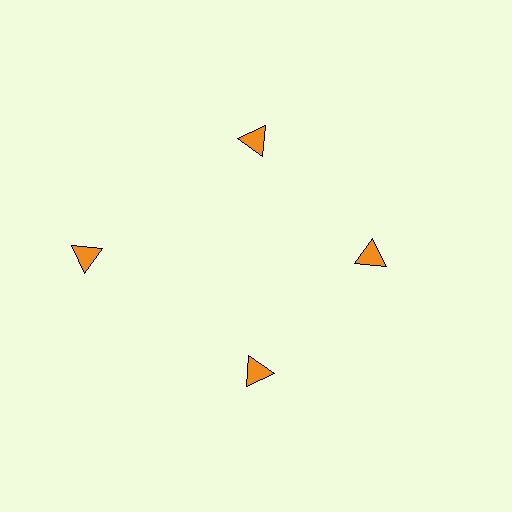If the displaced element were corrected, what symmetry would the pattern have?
It would have 4-fold rotational symmetry — the pattern would map onto itself every 90 degrees.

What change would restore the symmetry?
The symmetry would be restored by moving it inward, back onto the ring so that all 4 triangles sit at equal angles and equal distance from the center.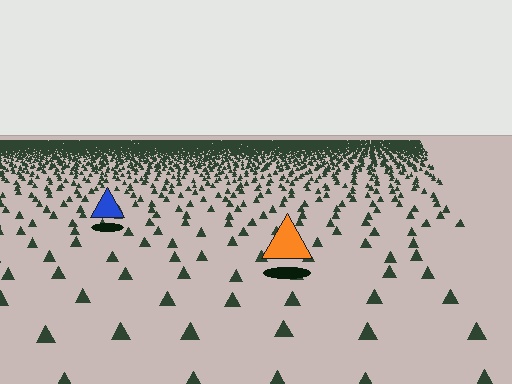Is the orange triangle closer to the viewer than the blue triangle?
Yes. The orange triangle is closer — you can tell from the texture gradient: the ground texture is coarser near it.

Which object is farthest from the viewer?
The blue triangle is farthest from the viewer. It appears smaller and the ground texture around it is denser.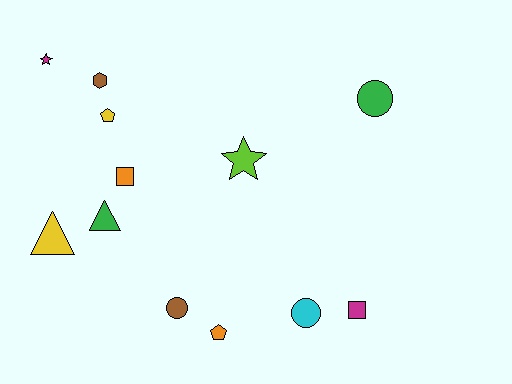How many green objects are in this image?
There are 2 green objects.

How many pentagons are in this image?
There are 2 pentagons.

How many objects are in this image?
There are 12 objects.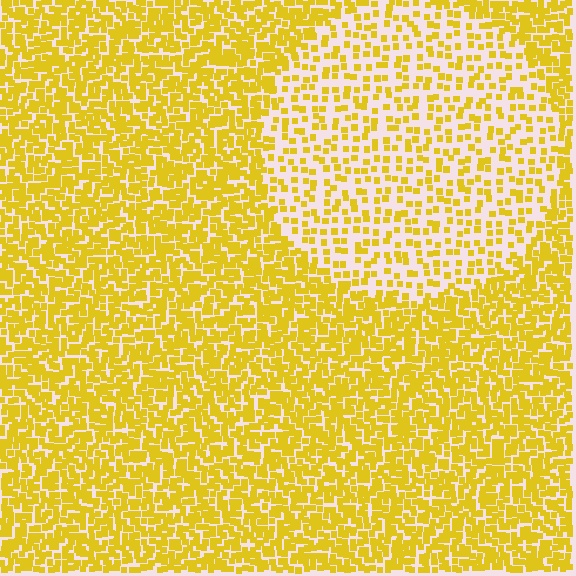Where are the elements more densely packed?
The elements are more densely packed outside the circle boundary.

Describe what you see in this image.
The image contains small yellow elements arranged at two different densities. A circle-shaped region is visible where the elements are less densely packed than the surrounding area.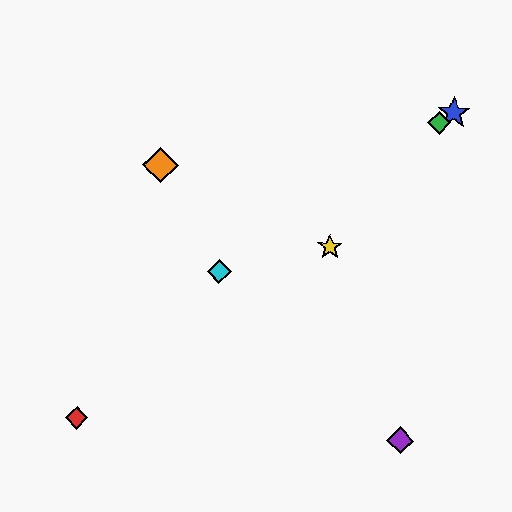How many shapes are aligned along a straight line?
3 shapes (the blue star, the green diamond, the cyan diamond) are aligned along a straight line.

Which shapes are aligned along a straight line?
The blue star, the green diamond, the cyan diamond are aligned along a straight line.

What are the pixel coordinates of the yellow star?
The yellow star is at (330, 247).